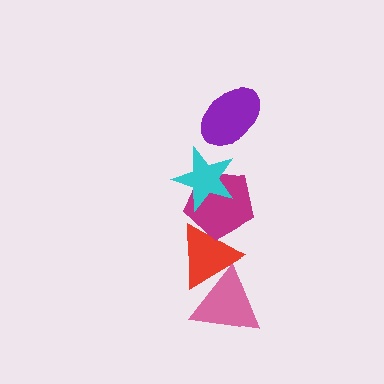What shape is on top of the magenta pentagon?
The cyan star is on top of the magenta pentagon.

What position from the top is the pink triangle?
The pink triangle is 5th from the top.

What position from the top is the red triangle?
The red triangle is 4th from the top.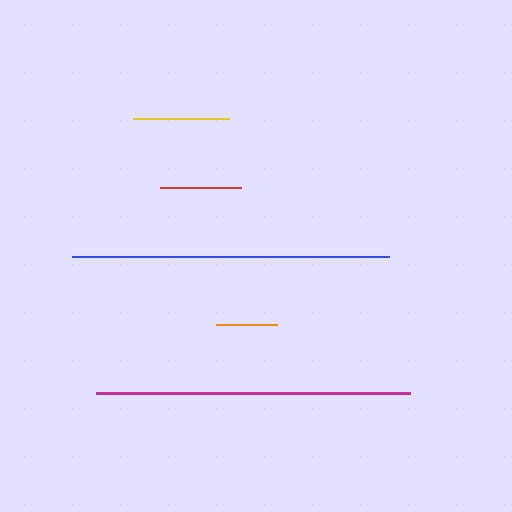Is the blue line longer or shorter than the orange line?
The blue line is longer than the orange line.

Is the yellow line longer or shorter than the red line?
The yellow line is longer than the red line.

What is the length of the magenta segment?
The magenta segment is approximately 315 pixels long.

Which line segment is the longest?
The blue line is the longest at approximately 317 pixels.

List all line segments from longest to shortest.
From longest to shortest: blue, magenta, yellow, red, orange.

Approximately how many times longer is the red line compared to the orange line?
The red line is approximately 1.3 times the length of the orange line.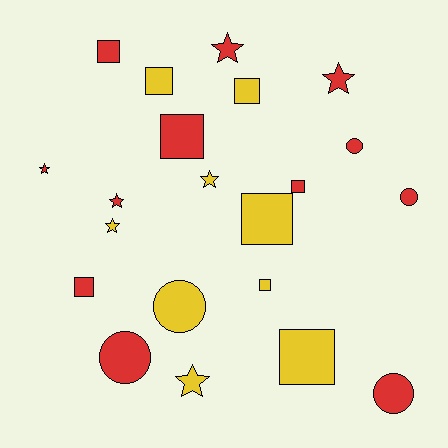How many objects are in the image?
There are 21 objects.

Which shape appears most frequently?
Square, with 9 objects.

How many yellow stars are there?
There are 3 yellow stars.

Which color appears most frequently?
Red, with 12 objects.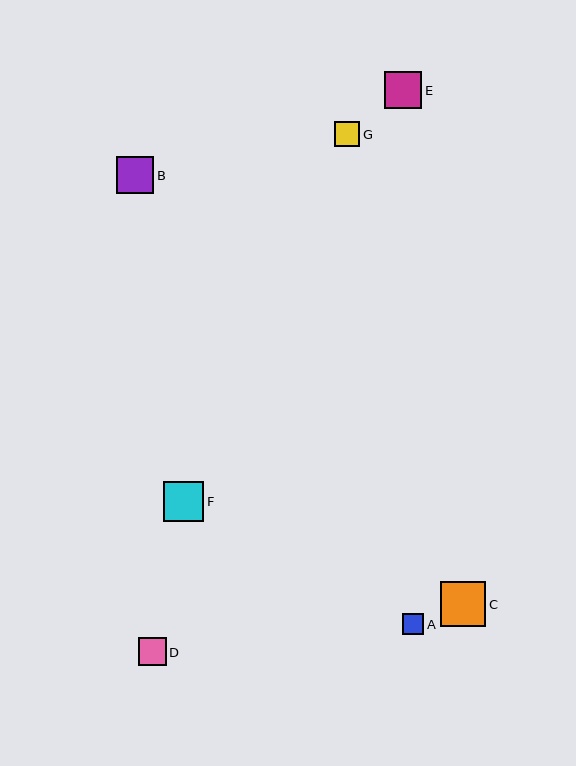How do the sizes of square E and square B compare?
Square E and square B are approximately the same size.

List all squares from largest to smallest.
From largest to smallest: C, F, E, B, D, G, A.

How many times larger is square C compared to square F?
Square C is approximately 1.1 times the size of square F.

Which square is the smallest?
Square A is the smallest with a size of approximately 21 pixels.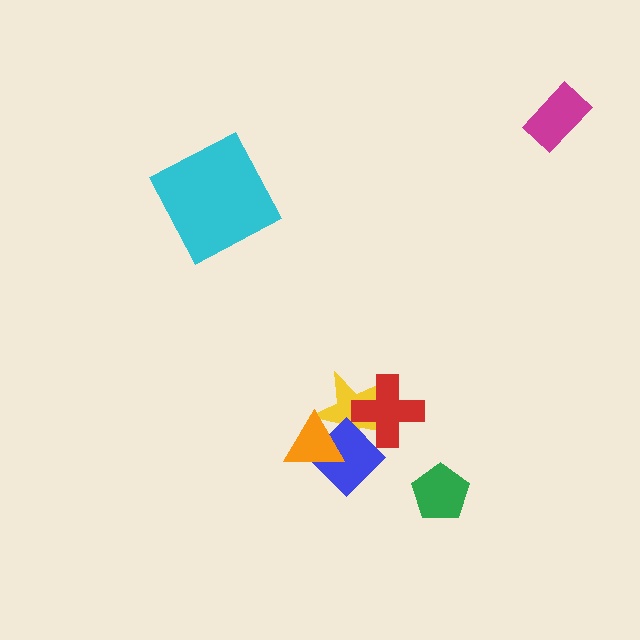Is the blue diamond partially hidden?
Yes, it is partially covered by another shape.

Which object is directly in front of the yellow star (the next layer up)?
The blue diamond is directly in front of the yellow star.